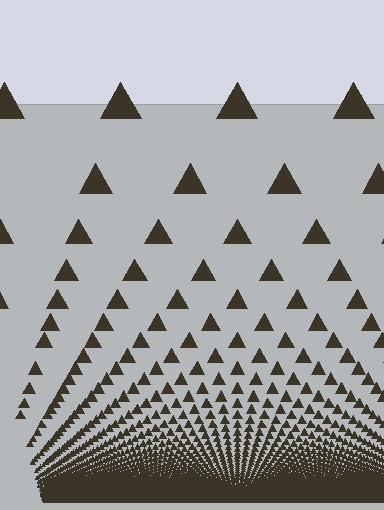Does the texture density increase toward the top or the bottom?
Density increases toward the bottom.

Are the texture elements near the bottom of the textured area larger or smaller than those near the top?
Smaller. The gradient is inverted — elements near the bottom are smaller and denser.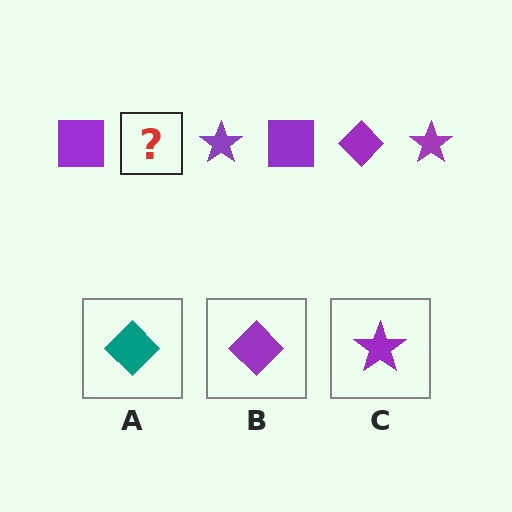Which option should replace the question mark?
Option B.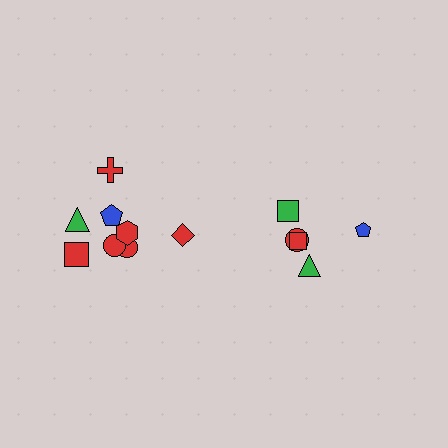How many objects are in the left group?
There are 8 objects.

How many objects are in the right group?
There are 5 objects.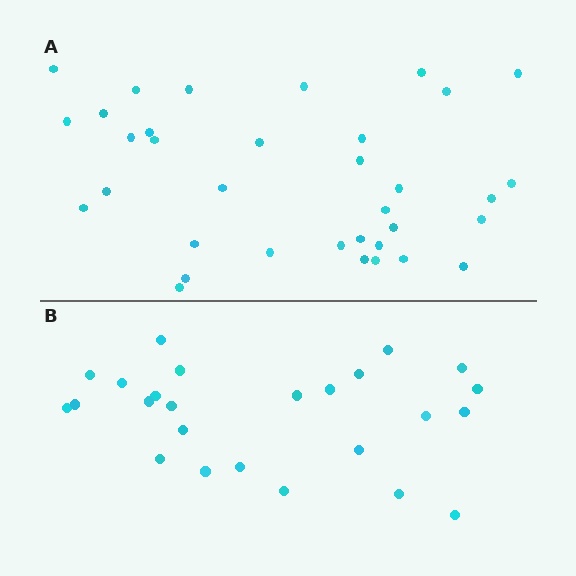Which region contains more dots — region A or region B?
Region A (the top region) has more dots.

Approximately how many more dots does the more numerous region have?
Region A has roughly 10 or so more dots than region B.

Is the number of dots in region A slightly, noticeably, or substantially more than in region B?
Region A has noticeably more, but not dramatically so. The ratio is roughly 1.4 to 1.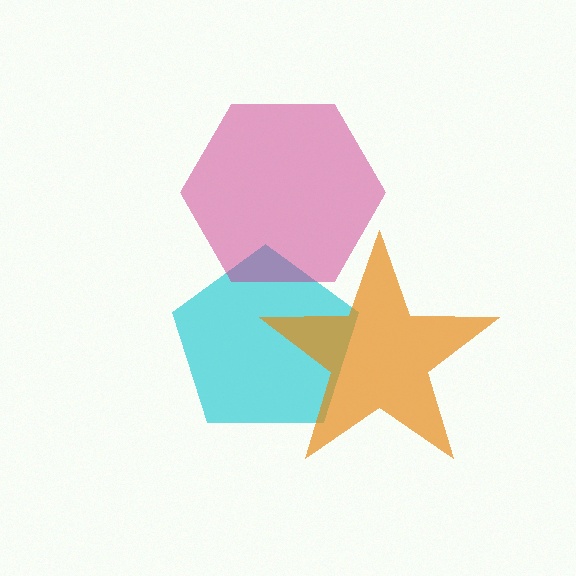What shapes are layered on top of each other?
The layered shapes are: a cyan pentagon, an orange star, a magenta hexagon.